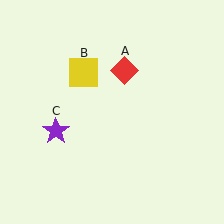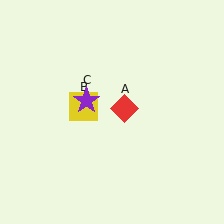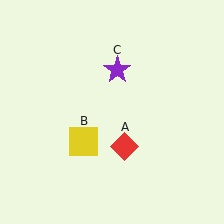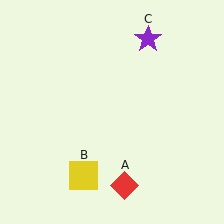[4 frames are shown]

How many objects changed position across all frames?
3 objects changed position: red diamond (object A), yellow square (object B), purple star (object C).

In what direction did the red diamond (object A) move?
The red diamond (object A) moved down.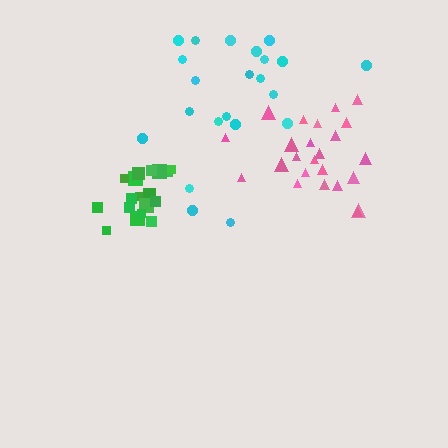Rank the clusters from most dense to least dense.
green, pink, cyan.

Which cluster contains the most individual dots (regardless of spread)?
Pink (24).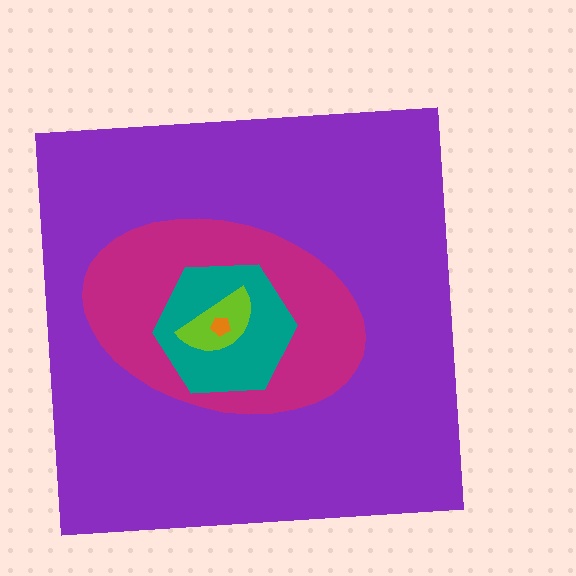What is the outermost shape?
The purple square.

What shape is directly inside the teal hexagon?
The lime semicircle.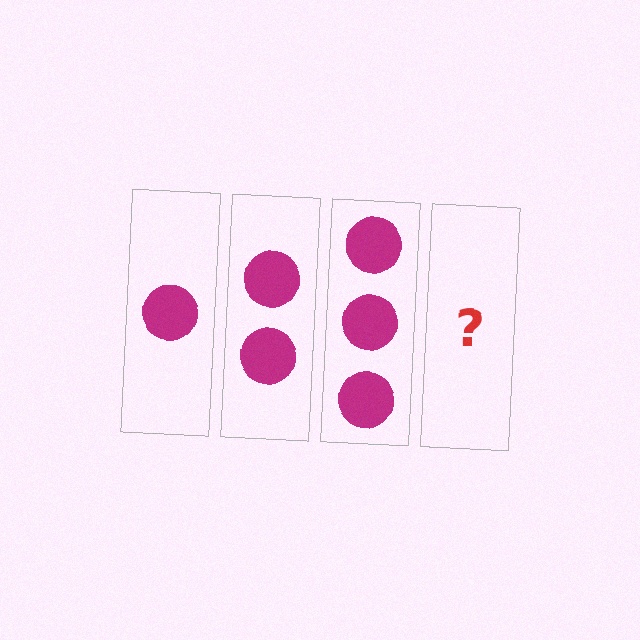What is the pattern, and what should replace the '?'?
The pattern is that each step adds one more circle. The '?' should be 4 circles.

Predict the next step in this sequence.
The next step is 4 circles.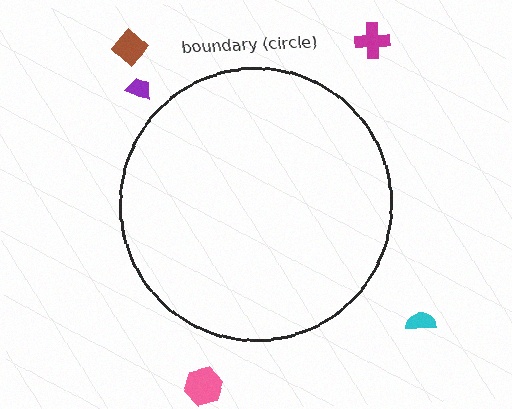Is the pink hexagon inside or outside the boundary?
Outside.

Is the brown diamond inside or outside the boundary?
Outside.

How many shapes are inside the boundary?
0 inside, 5 outside.